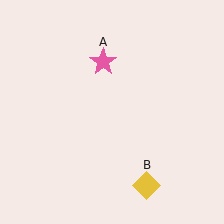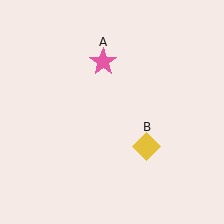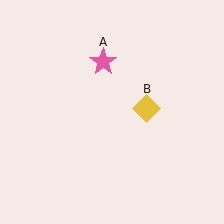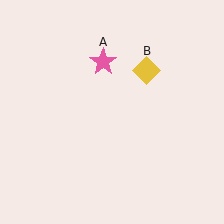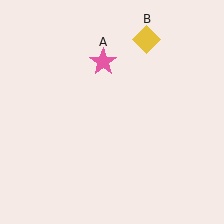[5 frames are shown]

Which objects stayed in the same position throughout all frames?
Pink star (object A) remained stationary.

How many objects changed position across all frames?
1 object changed position: yellow diamond (object B).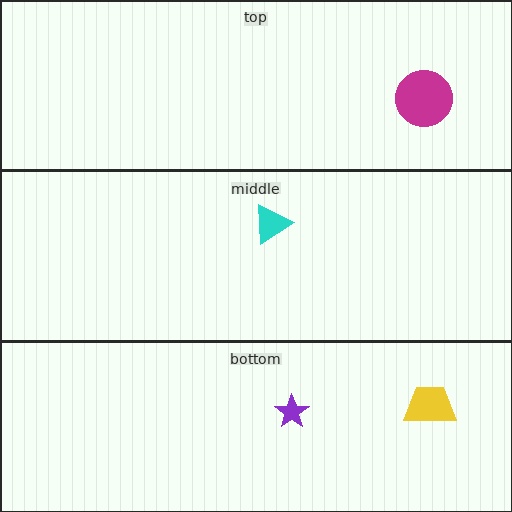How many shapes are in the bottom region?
2.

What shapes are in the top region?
The magenta circle.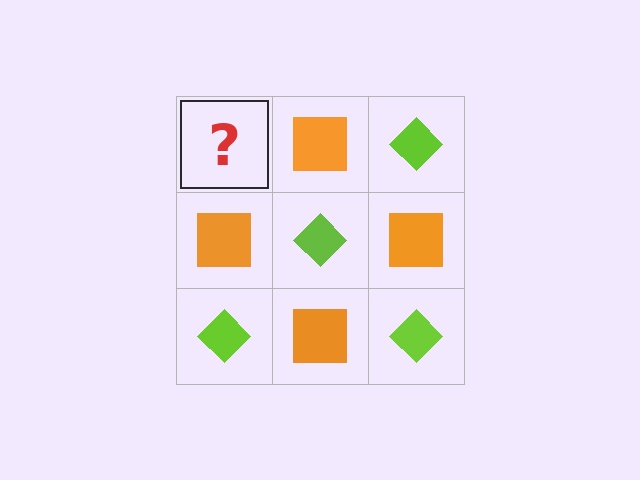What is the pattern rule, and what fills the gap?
The rule is that it alternates lime diamond and orange square in a checkerboard pattern. The gap should be filled with a lime diamond.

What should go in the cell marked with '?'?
The missing cell should contain a lime diamond.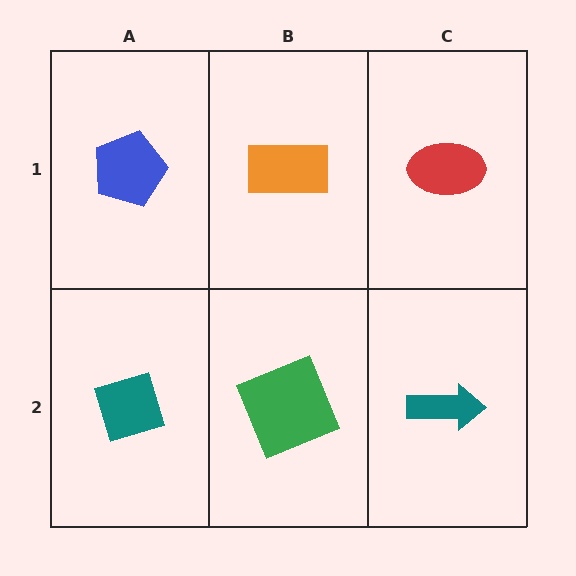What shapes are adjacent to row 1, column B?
A green square (row 2, column B), a blue pentagon (row 1, column A), a red ellipse (row 1, column C).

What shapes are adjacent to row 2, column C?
A red ellipse (row 1, column C), a green square (row 2, column B).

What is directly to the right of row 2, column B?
A teal arrow.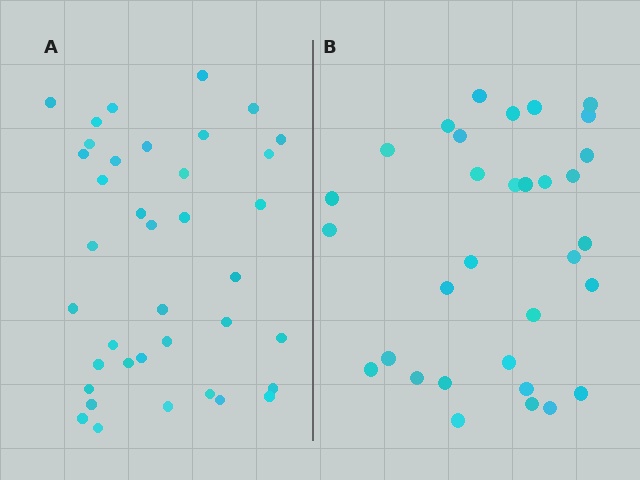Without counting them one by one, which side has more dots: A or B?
Region A (the left region) has more dots.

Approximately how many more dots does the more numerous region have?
Region A has about 6 more dots than region B.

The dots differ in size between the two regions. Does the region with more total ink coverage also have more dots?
No. Region B has more total ink coverage because its dots are larger, but region A actually contains more individual dots. Total area can be misleading — the number of items is what matters here.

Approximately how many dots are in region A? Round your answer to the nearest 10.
About 40 dots. (The exact count is 38, which rounds to 40.)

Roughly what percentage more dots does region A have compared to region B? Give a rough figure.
About 20% more.